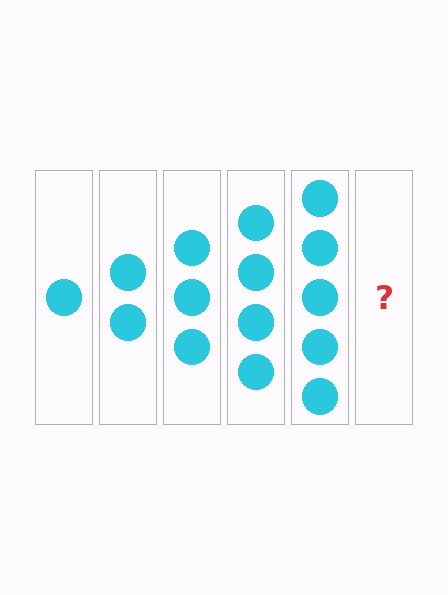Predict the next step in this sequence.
The next step is 6 circles.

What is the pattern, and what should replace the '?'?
The pattern is that each step adds one more circle. The '?' should be 6 circles.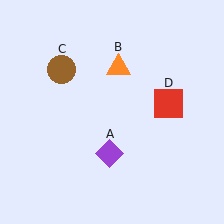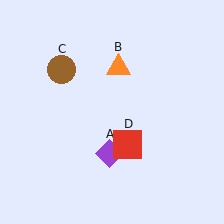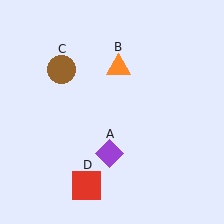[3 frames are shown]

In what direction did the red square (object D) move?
The red square (object D) moved down and to the left.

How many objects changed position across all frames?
1 object changed position: red square (object D).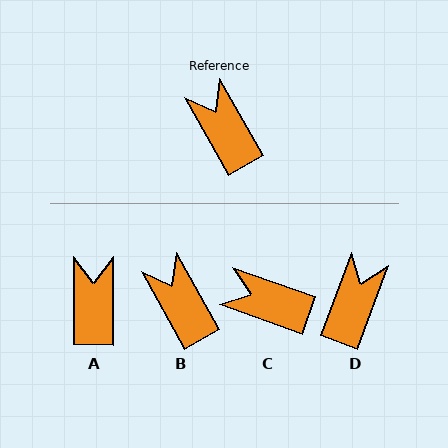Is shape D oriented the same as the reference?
No, it is off by about 50 degrees.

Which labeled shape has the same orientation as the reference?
B.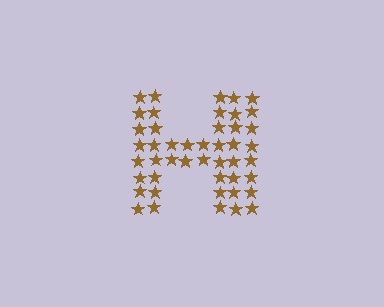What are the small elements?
The small elements are stars.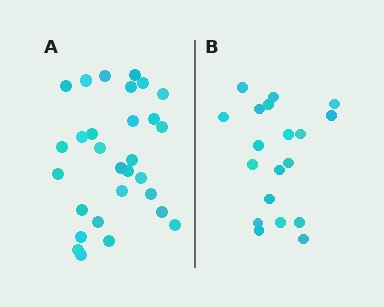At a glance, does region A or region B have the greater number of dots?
Region A (the left region) has more dots.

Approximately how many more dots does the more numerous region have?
Region A has roughly 10 or so more dots than region B.